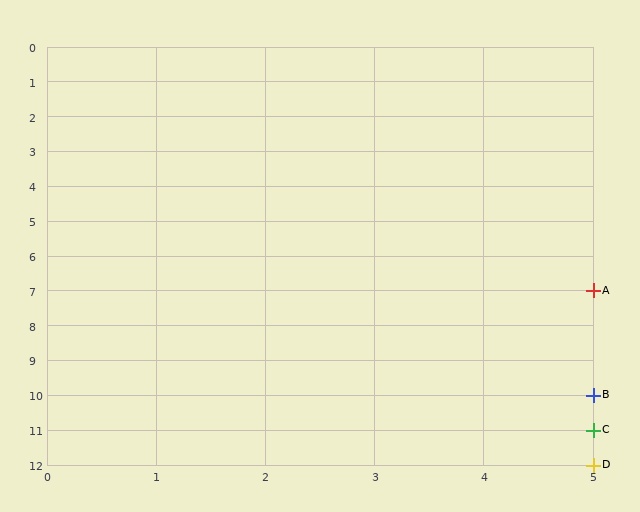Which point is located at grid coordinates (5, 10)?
Point B is at (5, 10).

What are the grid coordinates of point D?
Point D is at grid coordinates (5, 12).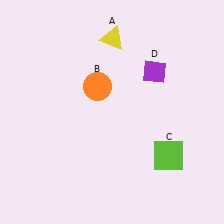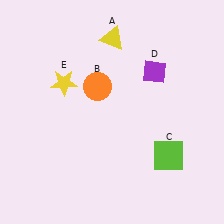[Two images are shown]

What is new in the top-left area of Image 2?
A yellow star (E) was added in the top-left area of Image 2.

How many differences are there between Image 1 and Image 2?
There is 1 difference between the two images.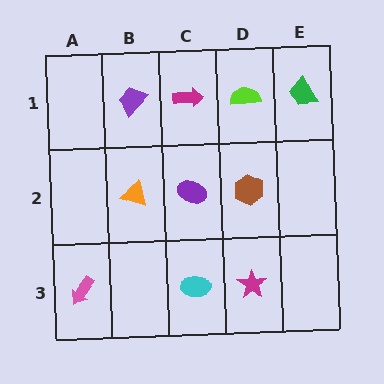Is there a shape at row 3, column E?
No, that cell is empty.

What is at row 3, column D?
A magenta star.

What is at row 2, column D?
A brown hexagon.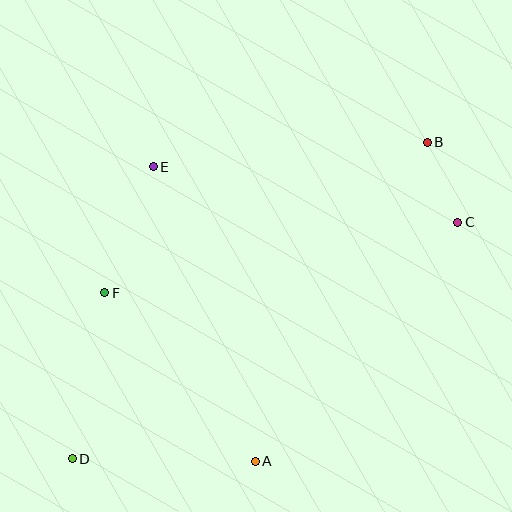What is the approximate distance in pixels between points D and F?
The distance between D and F is approximately 169 pixels.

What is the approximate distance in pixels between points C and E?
The distance between C and E is approximately 309 pixels.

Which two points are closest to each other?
Points B and C are closest to each other.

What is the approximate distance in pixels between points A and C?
The distance between A and C is approximately 313 pixels.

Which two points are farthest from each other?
Points B and D are farthest from each other.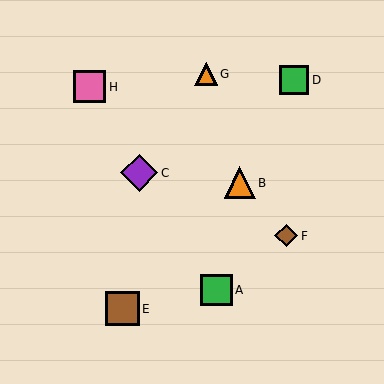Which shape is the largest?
The purple diamond (labeled C) is the largest.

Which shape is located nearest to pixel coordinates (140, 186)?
The purple diamond (labeled C) at (139, 173) is nearest to that location.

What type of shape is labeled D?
Shape D is a green square.